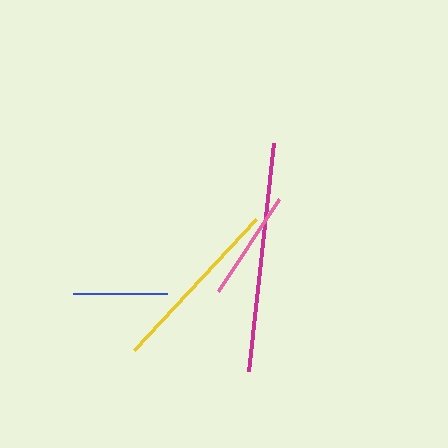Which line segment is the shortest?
The blue line is the shortest at approximately 95 pixels.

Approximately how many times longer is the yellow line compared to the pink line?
The yellow line is approximately 1.6 times the length of the pink line.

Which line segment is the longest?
The magenta line is the longest at approximately 229 pixels.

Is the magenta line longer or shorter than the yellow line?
The magenta line is longer than the yellow line.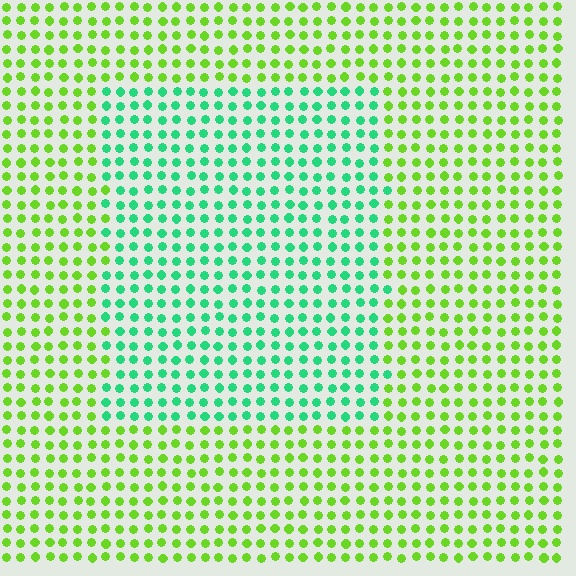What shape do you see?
I see a rectangle.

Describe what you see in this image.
The image is filled with small lime elements in a uniform arrangement. A rectangle-shaped region is visible where the elements are tinted to a slightly different hue, forming a subtle color boundary.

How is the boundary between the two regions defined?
The boundary is defined purely by a slight shift in hue (about 53 degrees). Spacing, size, and orientation are identical on both sides.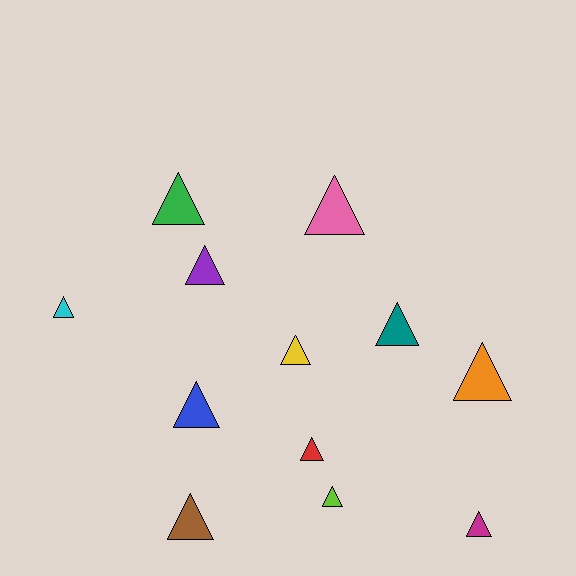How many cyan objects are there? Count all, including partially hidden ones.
There is 1 cyan object.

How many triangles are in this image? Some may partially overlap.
There are 12 triangles.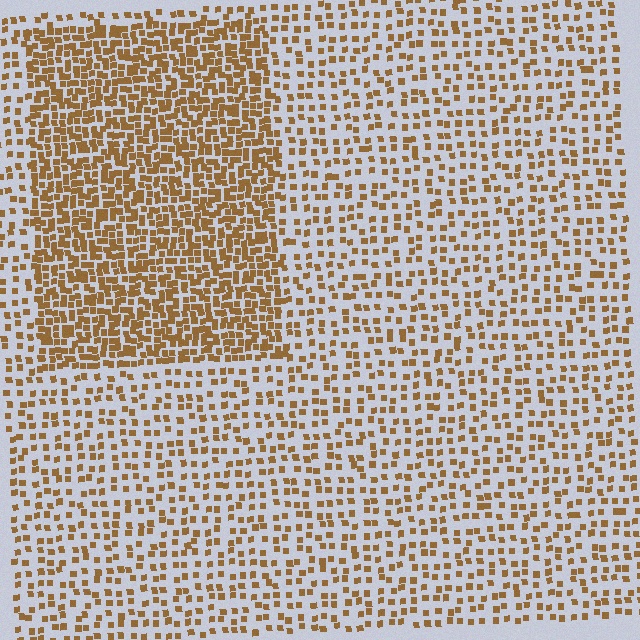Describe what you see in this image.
The image contains small brown elements arranged at two different densities. A rectangle-shaped region is visible where the elements are more densely packed than the surrounding area.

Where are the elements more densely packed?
The elements are more densely packed inside the rectangle boundary.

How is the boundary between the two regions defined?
The boundary is defined by a change in element density (approximately 2.2x ratio). All elements are the same color, size, and shape.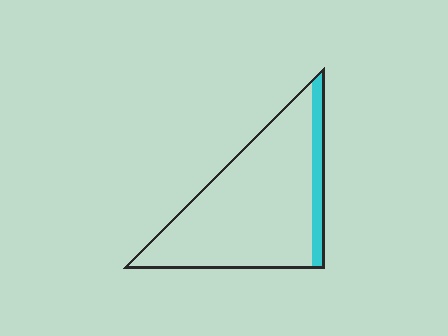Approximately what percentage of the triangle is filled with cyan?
Approximately 10%.